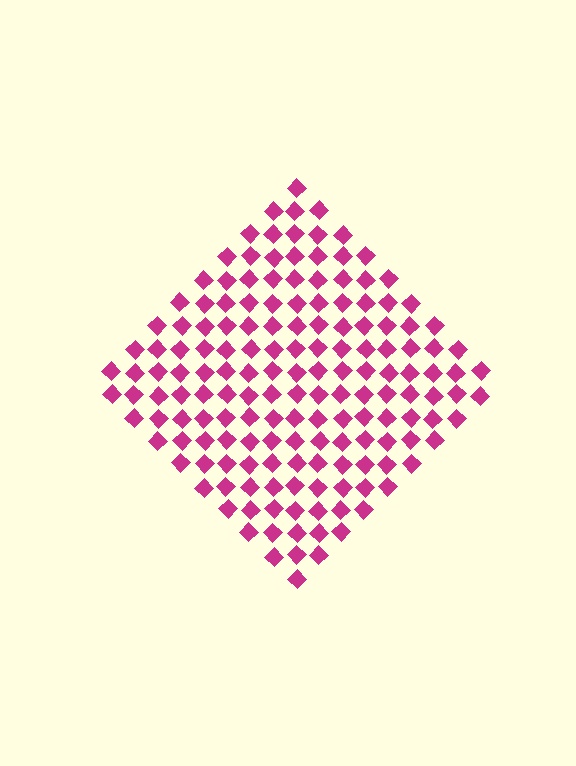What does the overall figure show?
The overall figure shows a diamond.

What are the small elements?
The small elements are diamonds.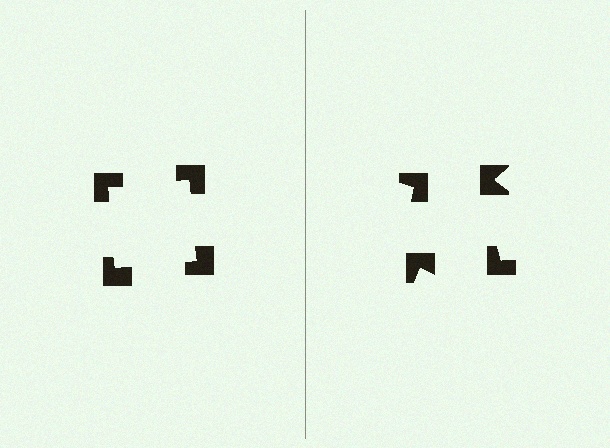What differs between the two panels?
The notched squares are positioned identically on both sides; only the wedge orientations differ. On the left they align to a square; on the right they are misaligned.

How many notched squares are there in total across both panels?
8 — 4 on each side.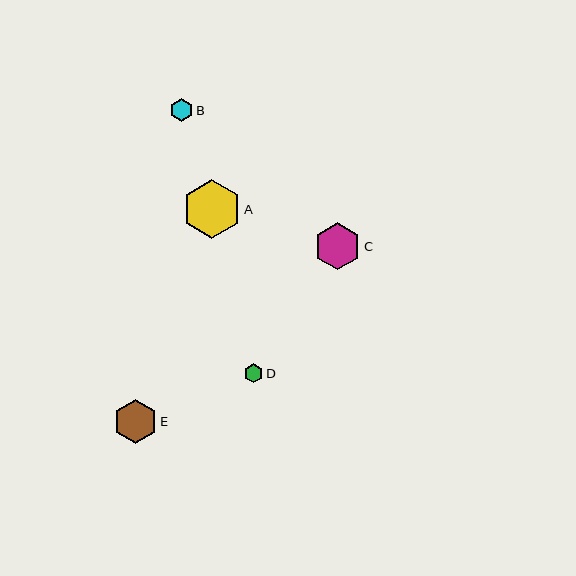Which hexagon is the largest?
Hexagon A is the largest with a size of approximately 59 pixels.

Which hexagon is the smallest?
Hexagon D is the smallest with a size of approximately 19 pixels.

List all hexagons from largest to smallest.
From largest to smallest: A, C, E, B, D.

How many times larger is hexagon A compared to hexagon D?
Hexagon A is approximately 3.1 times the size of hexagon D.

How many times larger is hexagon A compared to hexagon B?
Hexagon A is approximately 2.6 times the size of hexagon B.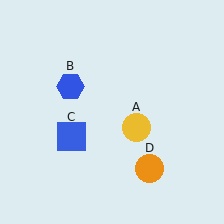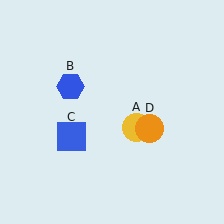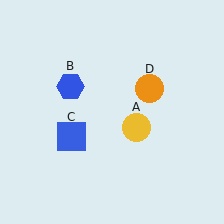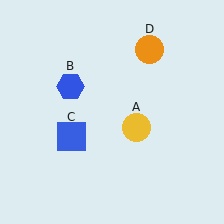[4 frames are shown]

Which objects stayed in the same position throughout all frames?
Yellow circle (object A) and blue hexagon (object B) and blue square (object C) remained stationary.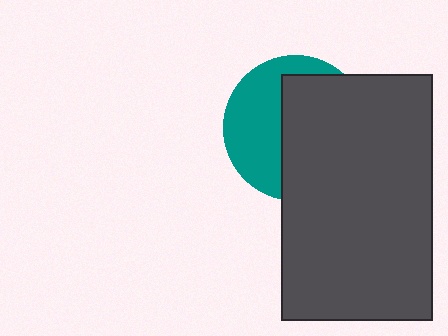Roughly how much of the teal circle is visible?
A small part of it is visible (roughly 43%).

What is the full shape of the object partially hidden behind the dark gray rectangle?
The partially hidden object is a teal circle.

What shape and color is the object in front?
The object in front is a dark gray rectangle.